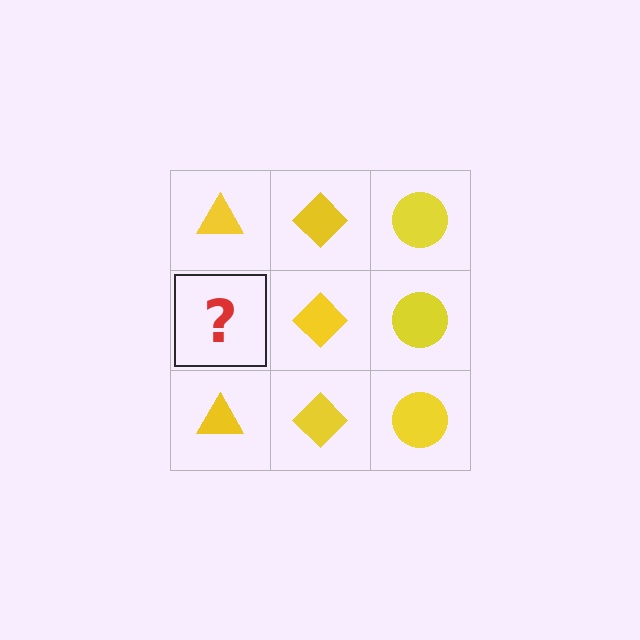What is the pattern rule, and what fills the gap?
The rule is that each column has a consistent shape. The gap should be filled with a yellow triangle.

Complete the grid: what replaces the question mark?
The question mark should be replaced with a yellow triangle.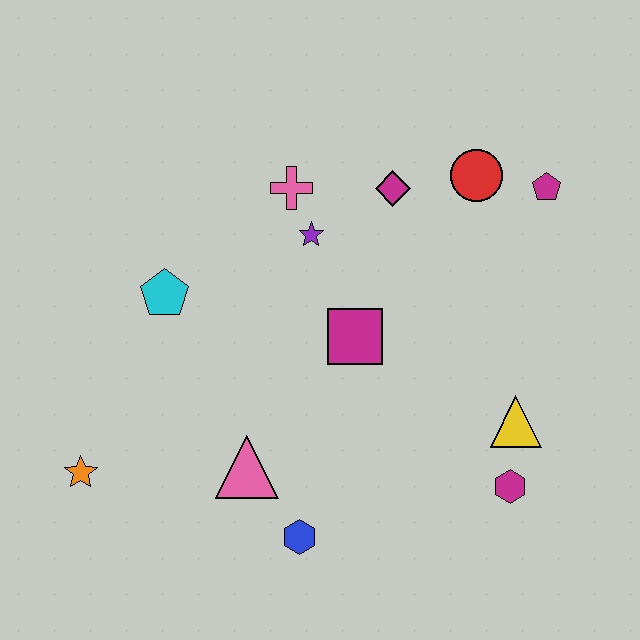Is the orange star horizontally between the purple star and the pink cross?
No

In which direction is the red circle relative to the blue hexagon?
The red circle is above the blue hexagon.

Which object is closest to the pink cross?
The purple star is closest to the pink cross.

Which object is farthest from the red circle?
The orange star is farthest from the red circle.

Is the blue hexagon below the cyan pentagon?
Yes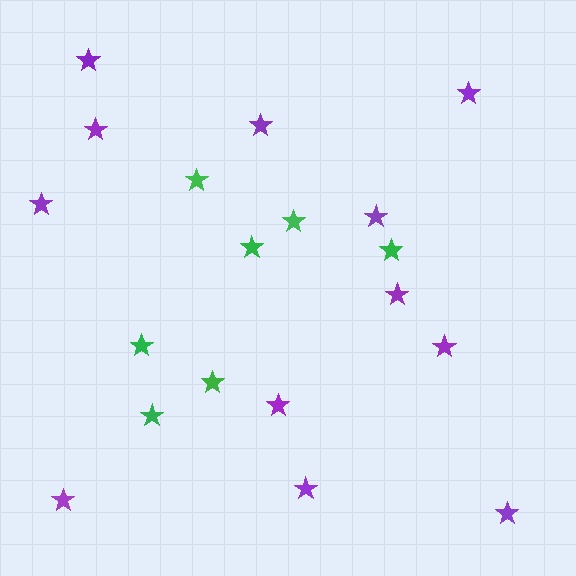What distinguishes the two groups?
There are 2 groups: one group of green stars (7) and one group of purple stars (12).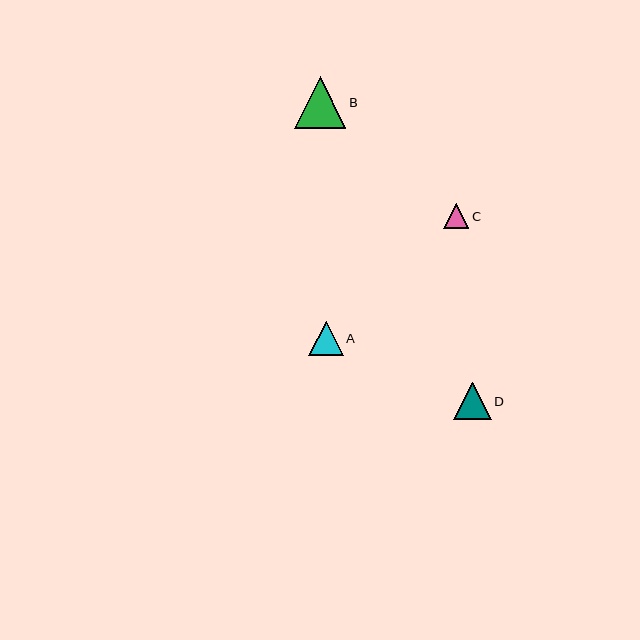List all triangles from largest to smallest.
From largest to smallest: B, D, A, C.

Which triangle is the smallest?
Triangle C is the smallest with a size of approximately 25 pixels.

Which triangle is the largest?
Triangle B is the largest with a size of approximately 51 pixels.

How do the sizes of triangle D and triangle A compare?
Triangle D and triangle A are approximately the same size.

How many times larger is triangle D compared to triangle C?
Triangle D is approximately 1.5 times the size of triangle C.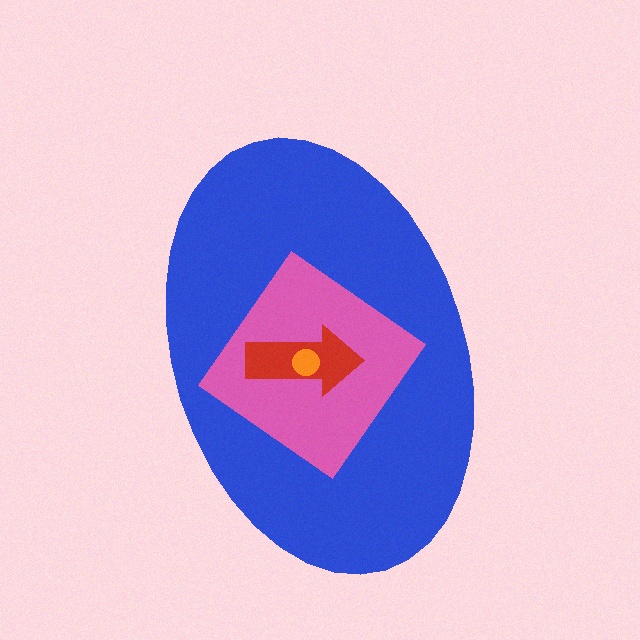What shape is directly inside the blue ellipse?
The pink diamond.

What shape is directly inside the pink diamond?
The red arrow.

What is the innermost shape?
The orange circle.